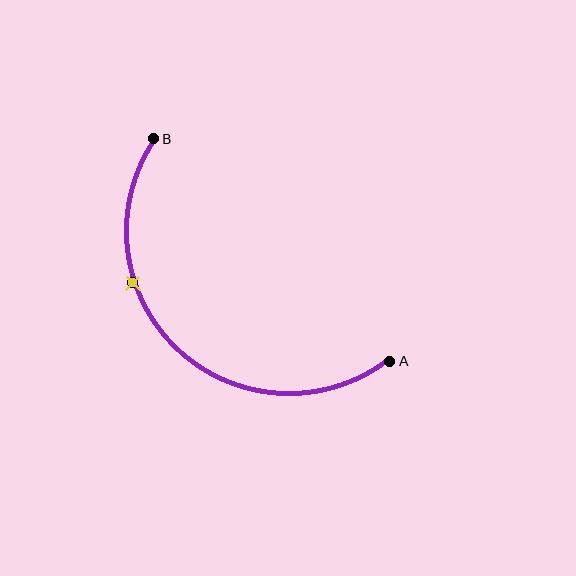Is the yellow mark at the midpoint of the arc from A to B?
No. The yellow mark lies on the arc but is closer to endpoint B. The arc midpoint would be at the point on the curve equidistant along the arc from both A and B.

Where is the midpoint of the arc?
The arc midpoint is the point on the curve farthest from the straight line joining A and B. It sits below and to the left of that line.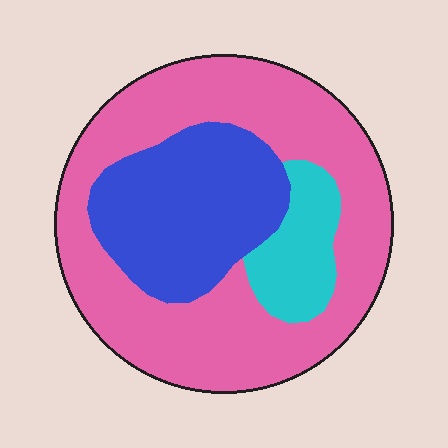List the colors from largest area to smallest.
From largest to smallest: pink, blue, cyan.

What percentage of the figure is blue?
Blue covers roughly 30% of the figure.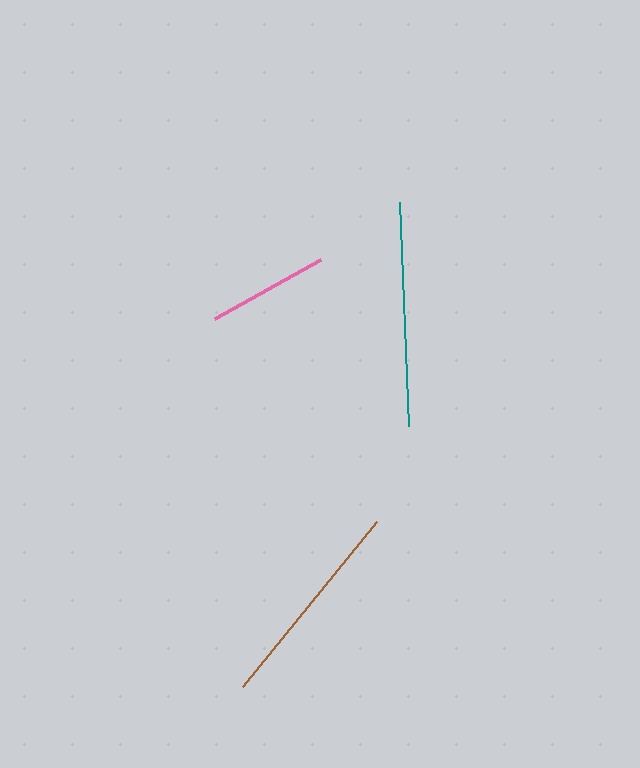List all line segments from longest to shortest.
From longest to shortest: teal, brown, pink.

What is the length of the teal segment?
The teal segment is approximately 225 pixels long.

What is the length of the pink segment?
The pink segment is approximately 121 pixels long.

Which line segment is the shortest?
The pink line is the shortest at approximately 121 pixels.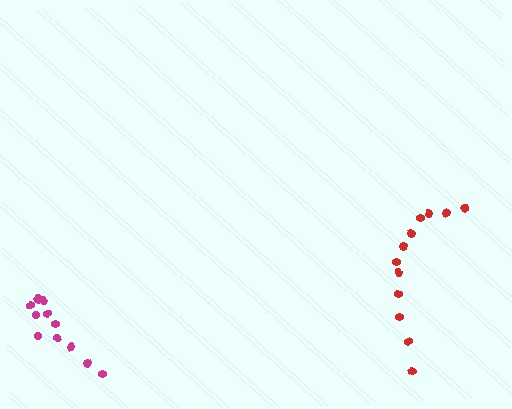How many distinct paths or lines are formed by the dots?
There are 2 distinct paths.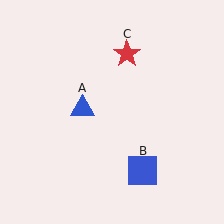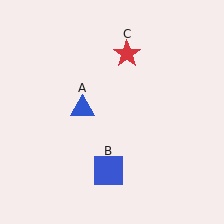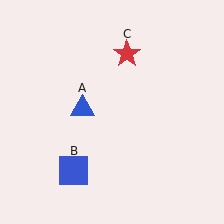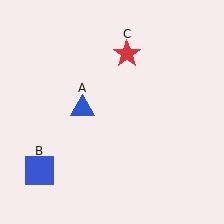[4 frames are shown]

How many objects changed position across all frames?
1 object changed position: blue square (object B).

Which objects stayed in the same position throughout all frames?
Blue triangle (object A) and red star (object C) remained stationary.